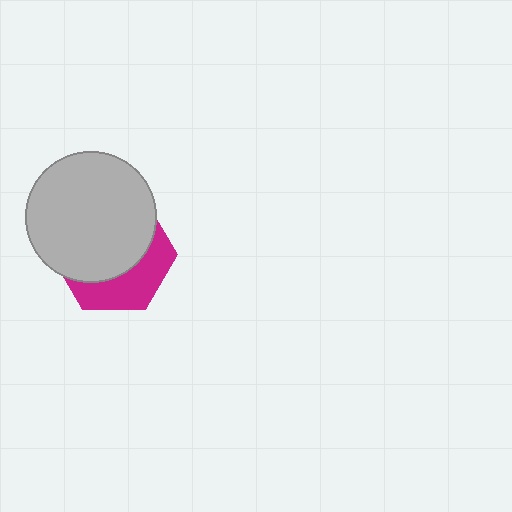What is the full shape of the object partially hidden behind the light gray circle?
The partially hidden object is a magenta hexagon.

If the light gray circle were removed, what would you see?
You would see the complete magenta hexagon.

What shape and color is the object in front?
The object in front is a light gray circle.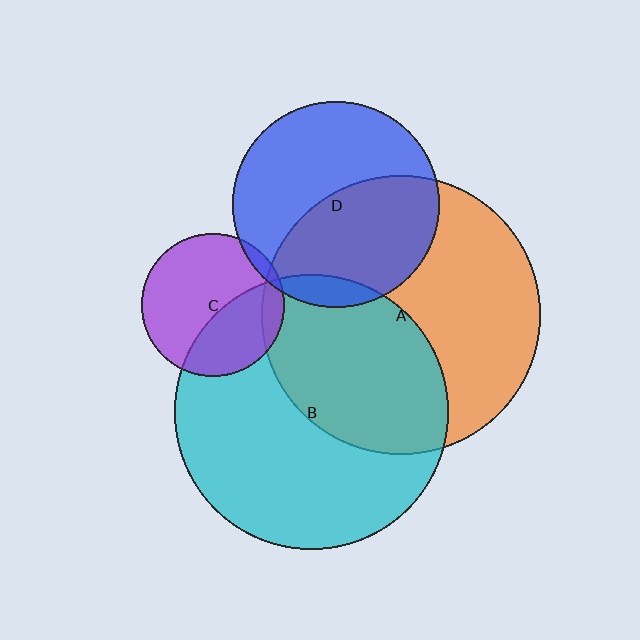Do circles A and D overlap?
Yes.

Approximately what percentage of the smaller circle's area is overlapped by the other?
Approximately 50%.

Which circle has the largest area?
Circle A (orange).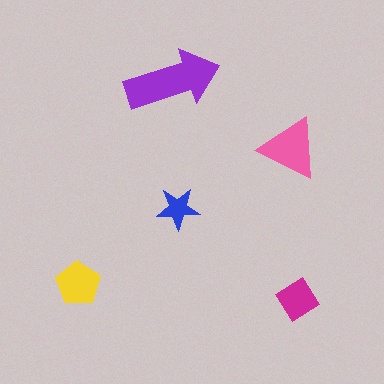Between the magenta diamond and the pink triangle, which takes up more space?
The pink triangle.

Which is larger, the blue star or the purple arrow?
The purple arrow.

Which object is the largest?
The purple arrow.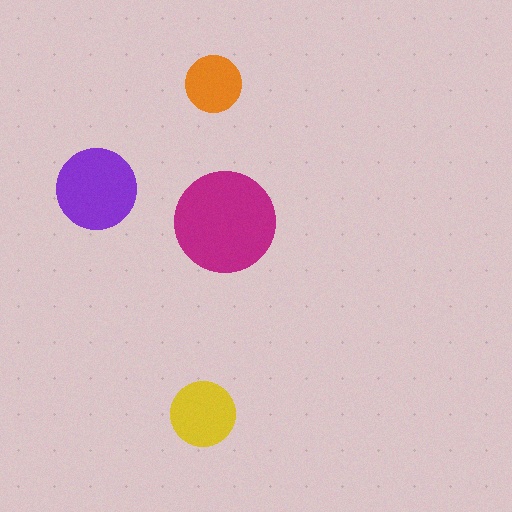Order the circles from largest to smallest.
the magenta one, the purple one, the yellow one, the orange one.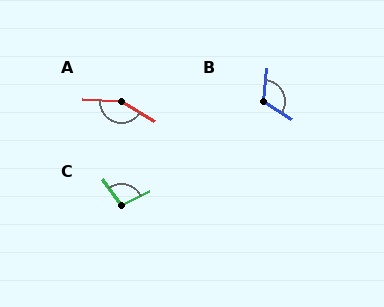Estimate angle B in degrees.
Approximately 117 degrees.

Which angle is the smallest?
C, at approximately 100 degrees.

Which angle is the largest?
A, at approximately 152 degrees.